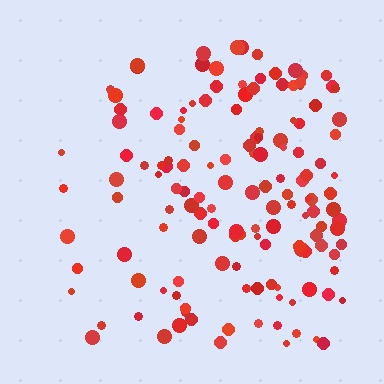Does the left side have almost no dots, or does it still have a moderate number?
Still a moderate number, just noticeably fewer than the right.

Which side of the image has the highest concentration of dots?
The right.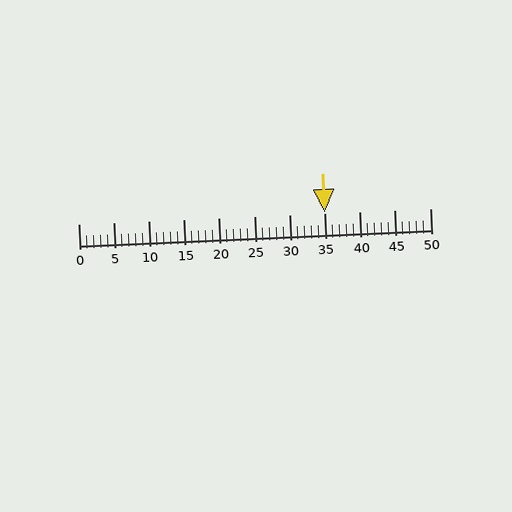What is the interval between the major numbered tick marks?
The major tick marks are spaced 5 units apart.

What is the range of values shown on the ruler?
The ruler shows values from 0 to 50.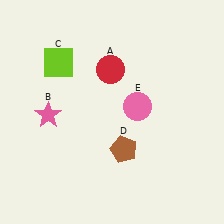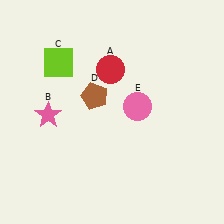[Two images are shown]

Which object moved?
The brown pentagon (D) moved up.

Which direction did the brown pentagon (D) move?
The brown pentagon (D) moved up.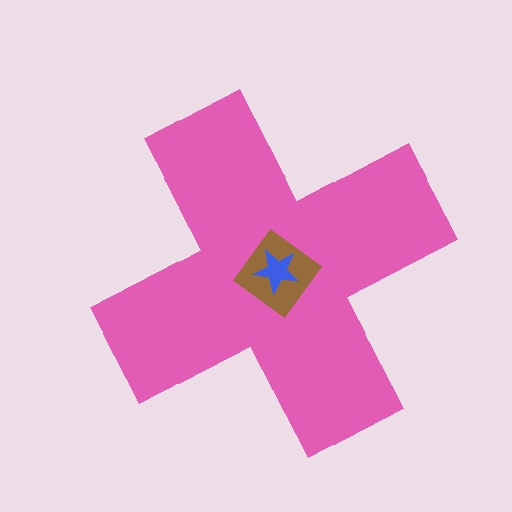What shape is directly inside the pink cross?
The brown diamond.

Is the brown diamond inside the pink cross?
Yes.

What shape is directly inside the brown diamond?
The blue star.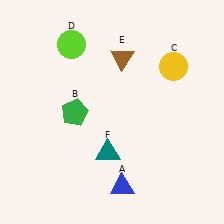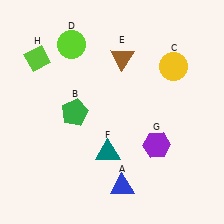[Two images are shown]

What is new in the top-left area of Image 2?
A lime diamond (H) was added in the top-left area of Image 2.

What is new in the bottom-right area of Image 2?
A purple hexagon (G) was added in the bottom-right area of Image 2.